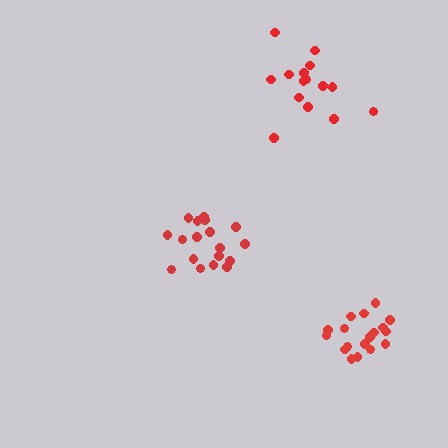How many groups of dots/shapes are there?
There are 3 groups.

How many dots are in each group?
Group 1: 18 dots, Group 2: 15 dots, Group 3: 18 dots (51 total).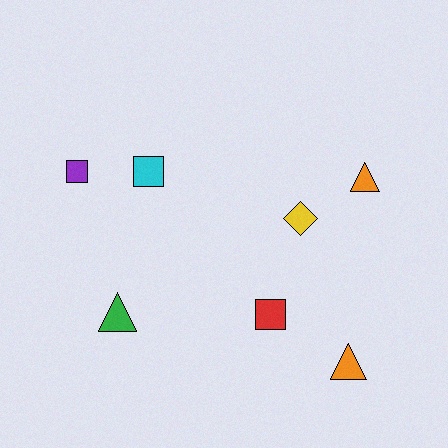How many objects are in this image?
There are 7 objects.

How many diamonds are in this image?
There is 1 diamond.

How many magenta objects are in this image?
There are no magenta objects.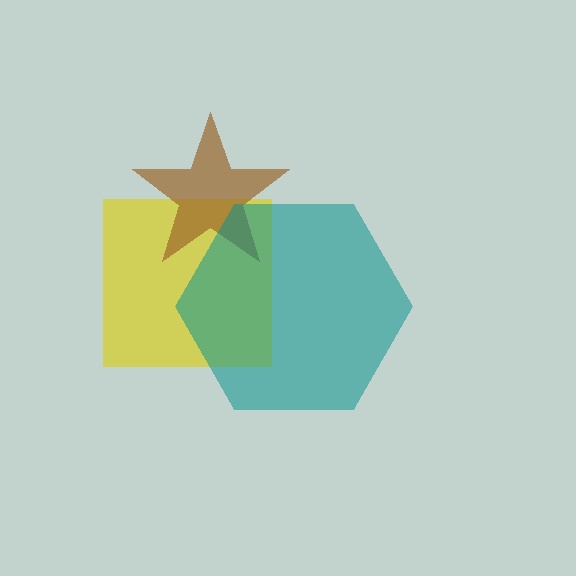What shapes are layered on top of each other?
The layered shapes are: a yellow square, a brown star, a teal hexagon.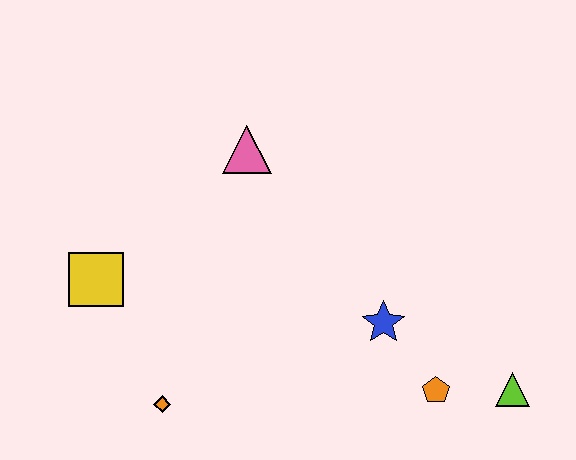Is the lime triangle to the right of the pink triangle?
Yes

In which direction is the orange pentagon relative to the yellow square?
The orange pentagon is to the right of the yellow square.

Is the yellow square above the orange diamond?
Yes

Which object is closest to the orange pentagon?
The lime triangle is closest to the orange pentagon.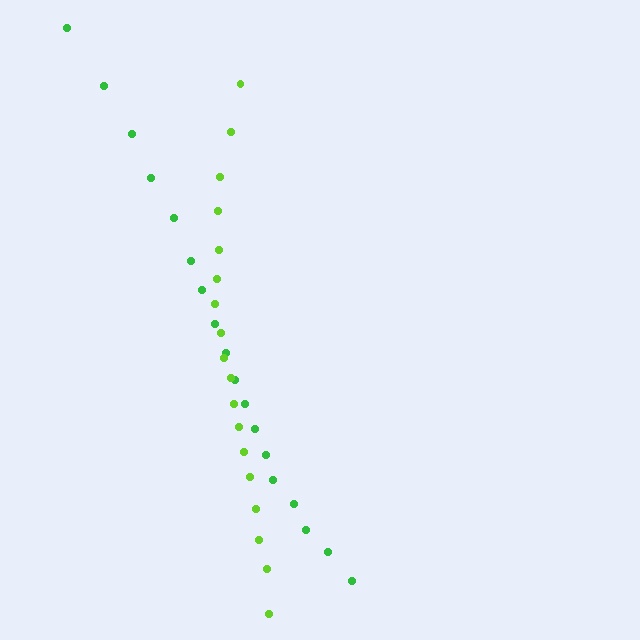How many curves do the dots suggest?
There are 2 distinct paths.